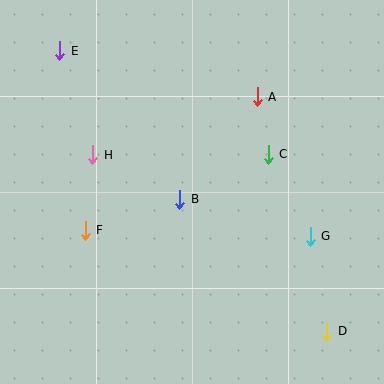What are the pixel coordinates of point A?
Point A is at (257, 97).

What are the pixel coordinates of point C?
Point C is at (268, 154).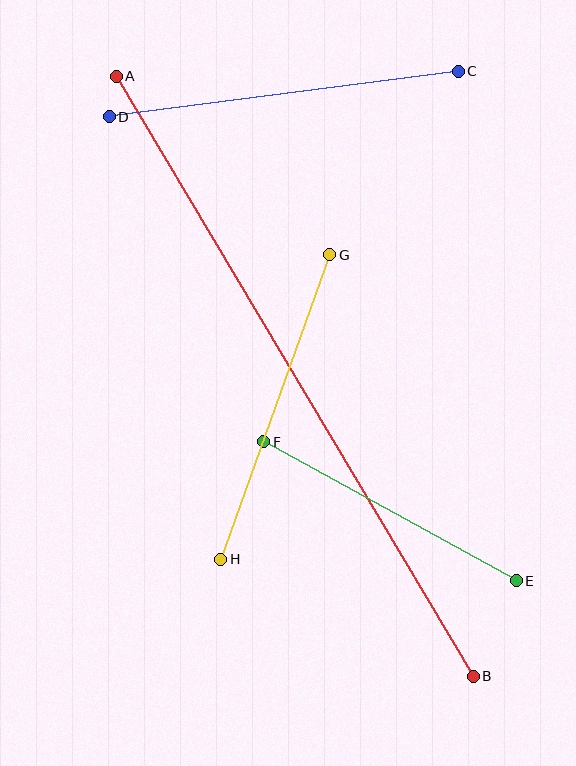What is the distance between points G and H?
The distance is approximately 323 pixels.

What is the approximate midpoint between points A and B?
The midpoint is at approximately (295, 376) pixels.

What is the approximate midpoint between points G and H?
The midpoint is at approximately (275, 407) pixels.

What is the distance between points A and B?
The distance is approximately 698 pixels.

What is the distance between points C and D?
The distance is approximately 352 pixels.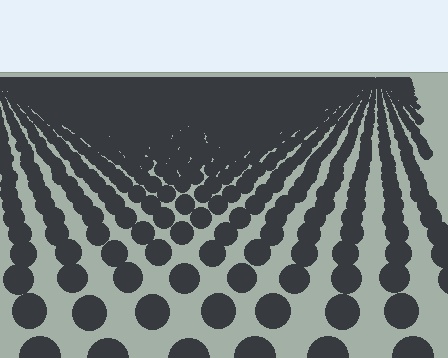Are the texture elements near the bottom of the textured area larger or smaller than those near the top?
Larger. Near the bottom, elements are closer to the viewer and appear at a bigger on-screen size.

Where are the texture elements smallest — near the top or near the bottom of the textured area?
Near the top.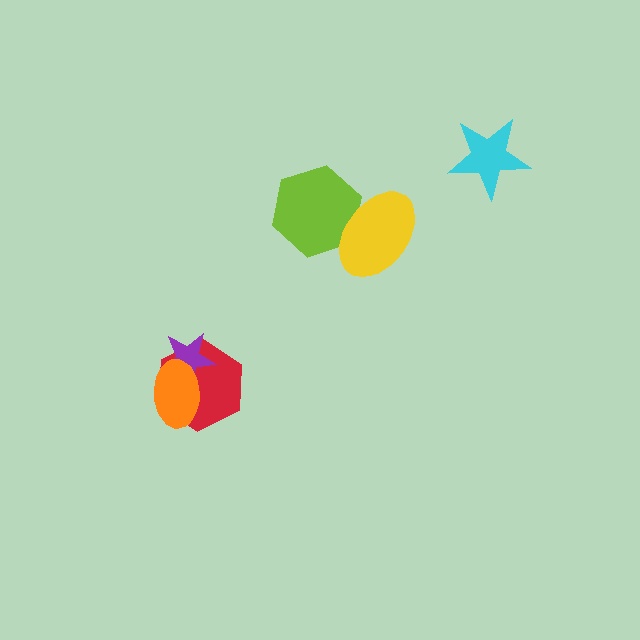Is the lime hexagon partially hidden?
Yes, it is partially covered by another shape.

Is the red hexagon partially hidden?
Yes, it is partially covered by another shape.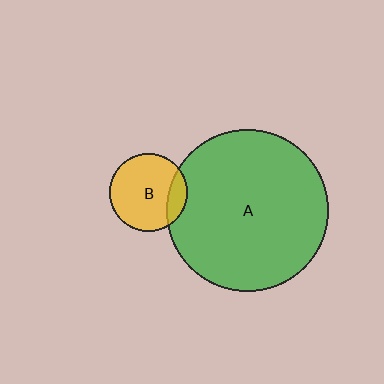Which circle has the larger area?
Circle A (green).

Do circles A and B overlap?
Yes.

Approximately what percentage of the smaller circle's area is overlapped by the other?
Approximately 15%.